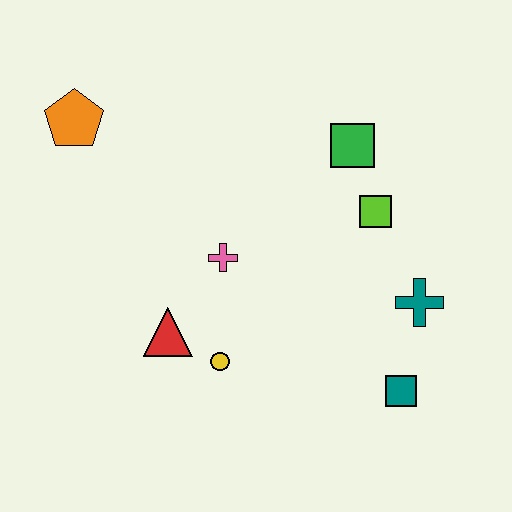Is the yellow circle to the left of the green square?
Yes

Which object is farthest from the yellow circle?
The orange pentagon is farthest from the yellow circle.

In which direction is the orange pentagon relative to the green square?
The orange pentagon is to the left of the green square.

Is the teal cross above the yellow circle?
Yes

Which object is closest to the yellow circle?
The red triangle is closest to the yellow circle.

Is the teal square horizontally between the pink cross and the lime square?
No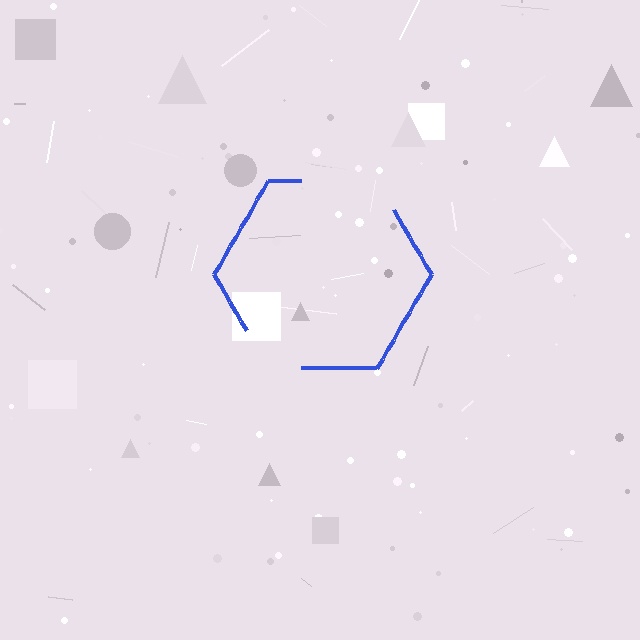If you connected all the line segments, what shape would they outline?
They would outline a hexagon.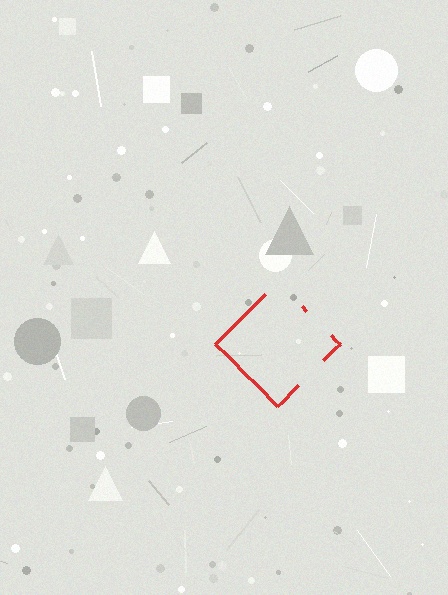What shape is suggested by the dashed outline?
The dashed outline suggests a diamond.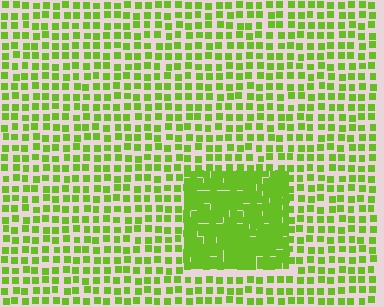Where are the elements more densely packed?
The elements are more densely packed inside the rectangle boundary.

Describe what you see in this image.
The image contains small lime elements arranged at two different densities. A rectangle-shaped region is visible where the elements are more densely packed than the surrounding area.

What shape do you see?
I see a rectangle.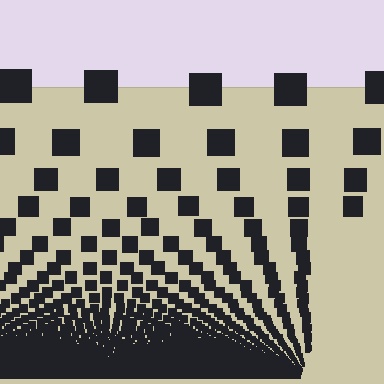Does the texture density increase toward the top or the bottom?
Density increases toward the bottom.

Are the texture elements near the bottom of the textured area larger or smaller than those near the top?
Smaller. The gradient is inverted — elements near the bottom are smaller and denser.